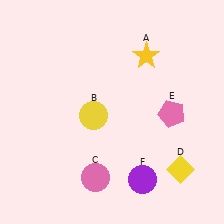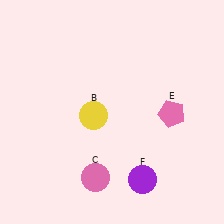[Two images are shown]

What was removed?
The yellow star (A), the yellow diamond (D) were removed in Image 2.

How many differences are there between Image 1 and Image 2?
There are 2 differences between the two images.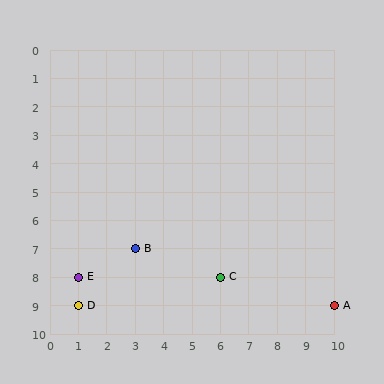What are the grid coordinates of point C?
Point C is at grid coordinates (6, 8).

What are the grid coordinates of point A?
Point A is at grid coordinates (10, 9).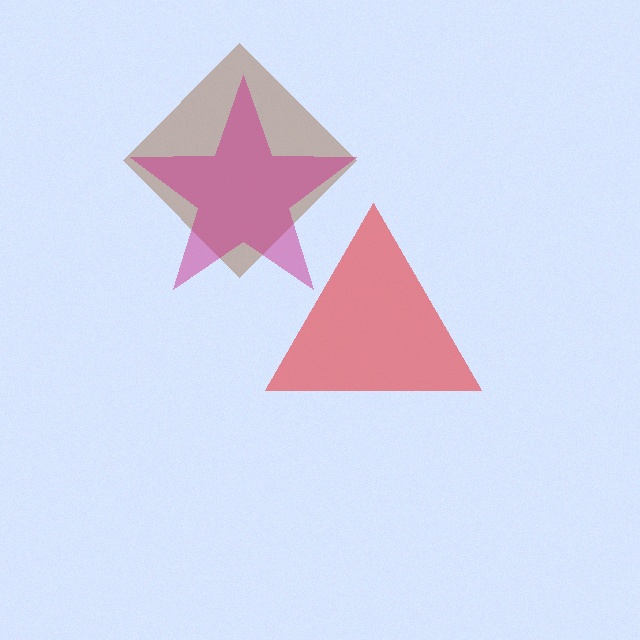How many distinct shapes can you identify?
There are 3 distinct shapes: a brown diamond, a red triangle, a magenta star.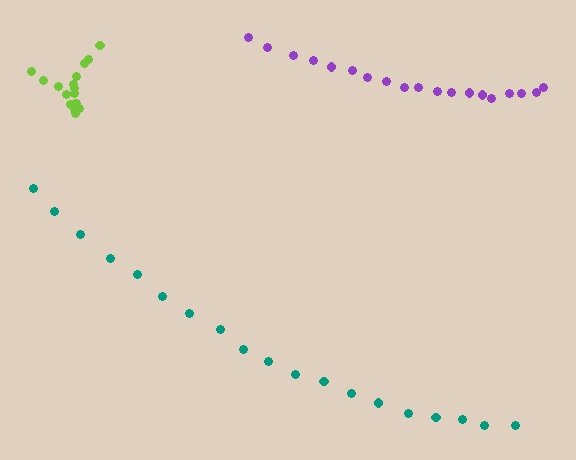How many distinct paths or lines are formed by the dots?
There are 3 distinct paths.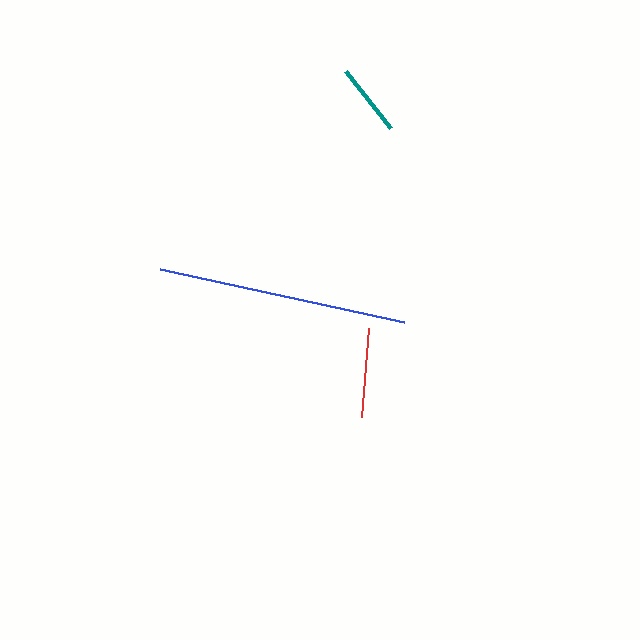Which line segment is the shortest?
The teal line is the shortest at approximately 72 pixels.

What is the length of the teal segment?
The teal segment is approximately 72 pixels long.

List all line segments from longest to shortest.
From longest to shortest: blue, red, teal.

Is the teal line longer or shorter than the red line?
The red line is longer than the teal line.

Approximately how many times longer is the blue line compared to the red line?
The blue line is approximately 2.8 times the length of the red line.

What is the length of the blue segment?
The blue segment is approximately 250 pixels long.